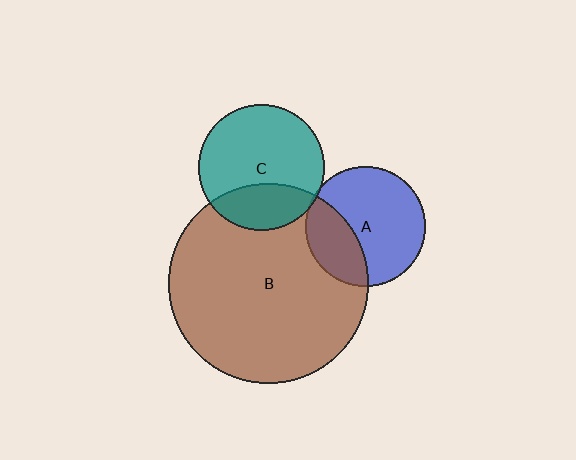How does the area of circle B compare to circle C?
Approximately 2.5 times.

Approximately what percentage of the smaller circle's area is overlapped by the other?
Approximately 30%.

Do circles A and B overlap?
Yes.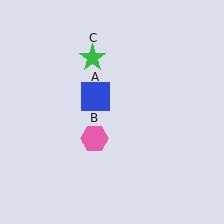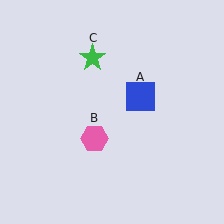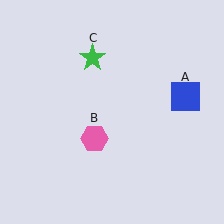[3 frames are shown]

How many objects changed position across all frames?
1 object changed position: blue square (object A).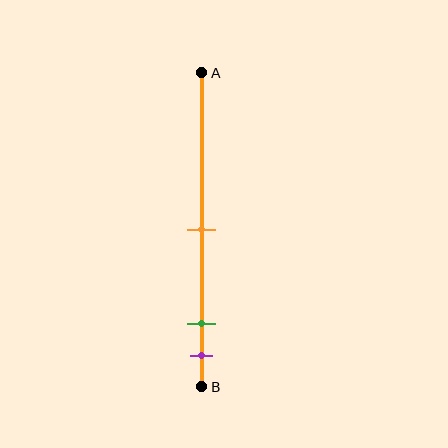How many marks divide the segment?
There are 3 marks dividing the segment.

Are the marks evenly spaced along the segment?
No, the marks are not evenly spaced.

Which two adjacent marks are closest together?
The green and purple marks are the closest adjacent pair.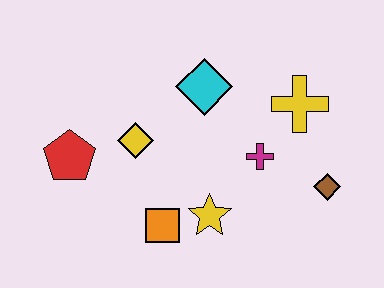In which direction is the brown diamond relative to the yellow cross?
The brown diamond is below the yellow cross.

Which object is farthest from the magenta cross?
The red pentagon is farthest from the magenta cross.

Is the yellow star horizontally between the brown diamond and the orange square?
Yes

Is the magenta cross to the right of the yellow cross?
No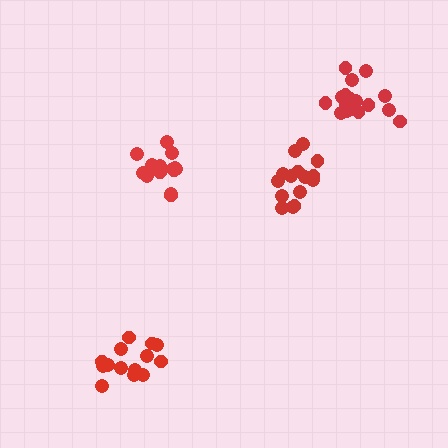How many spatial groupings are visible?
There are 4 spatial groupings.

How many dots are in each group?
Group 1: 14 dots, Group 2: 14 dots, Group 3: 19 dots, Group 4: 15 dots (62 total).